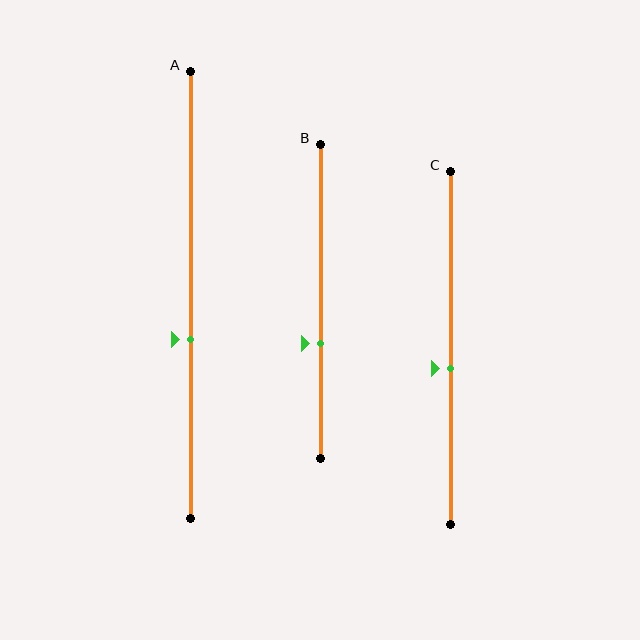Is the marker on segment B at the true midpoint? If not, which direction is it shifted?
No, the marker on segment B is shifted downward by about 13% of the segment length.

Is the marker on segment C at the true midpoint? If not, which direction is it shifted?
No, the marker on segment C is shifted downward by about 6% of the segment length.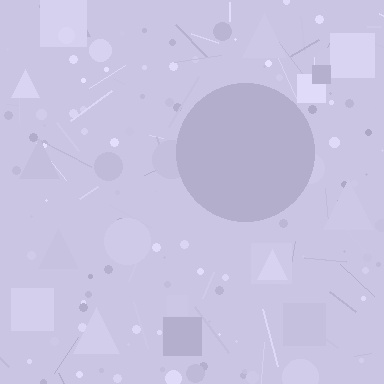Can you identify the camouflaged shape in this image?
The camouflaged shape is a circle.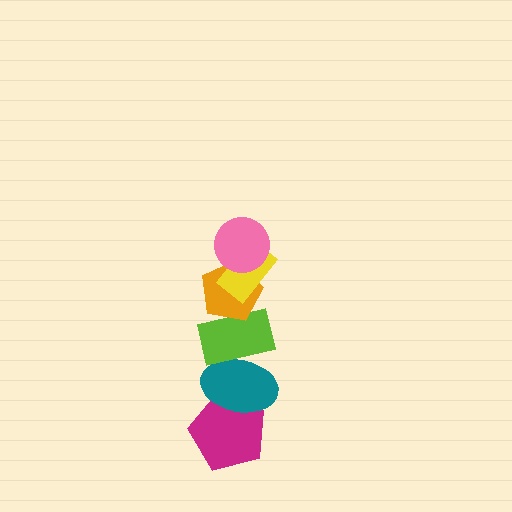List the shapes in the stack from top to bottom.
From top to bottom: the pink circle, the yellow rectangle, the orange pentagon, the lime rectangle, the teal ellipse, the magenta pentagon.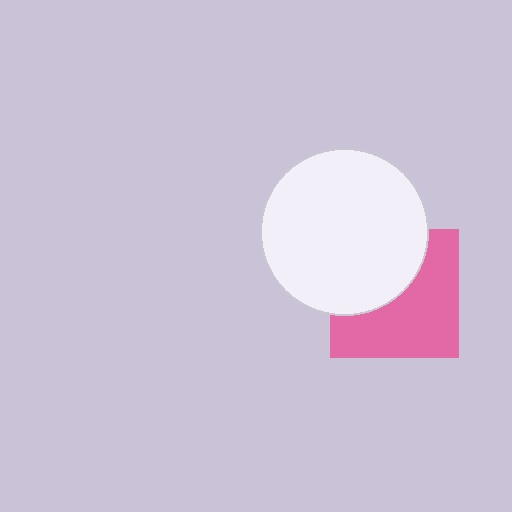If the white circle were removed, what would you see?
You would see the complete pink square.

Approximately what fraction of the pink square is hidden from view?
Roughly 43% of the pink square is hidden behind the white circle.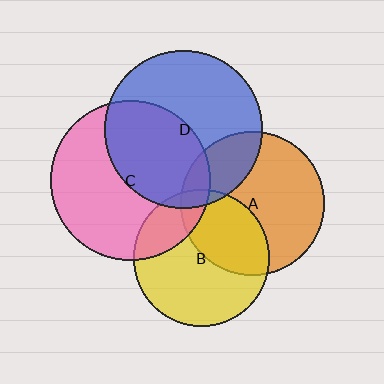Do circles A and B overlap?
Yes.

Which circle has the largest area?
Circle C (pink).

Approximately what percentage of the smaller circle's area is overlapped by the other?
Approximately 35%.